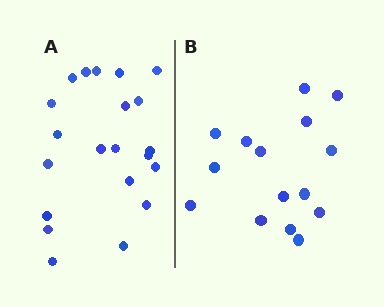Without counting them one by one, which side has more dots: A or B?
Region A (the left region) has more dots.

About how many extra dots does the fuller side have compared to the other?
Region A has about 6 more dots than region B.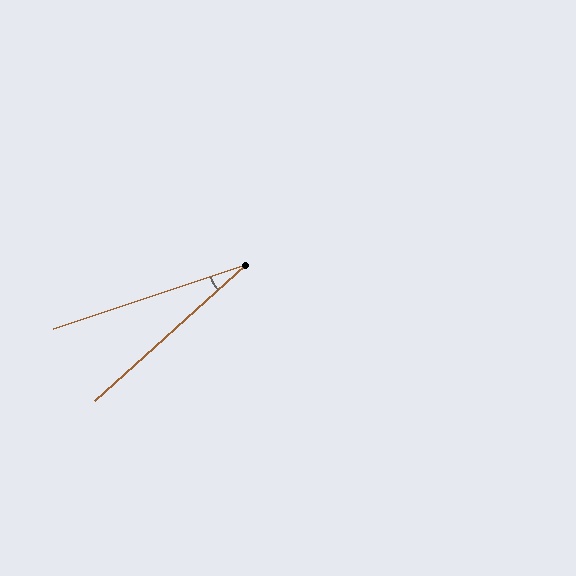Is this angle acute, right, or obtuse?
It is acute.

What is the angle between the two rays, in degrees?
Approximately 24 degrees.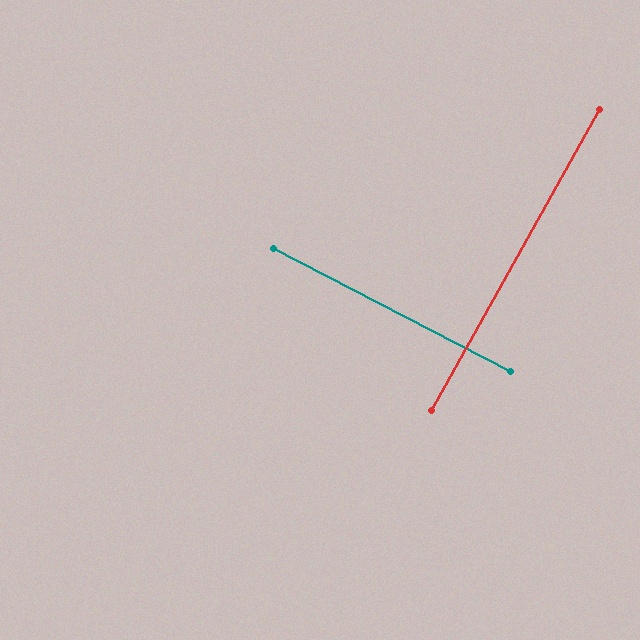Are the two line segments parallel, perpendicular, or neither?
Perpendicular — they meet at approximately 88°.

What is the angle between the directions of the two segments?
Approximately 88 degrees.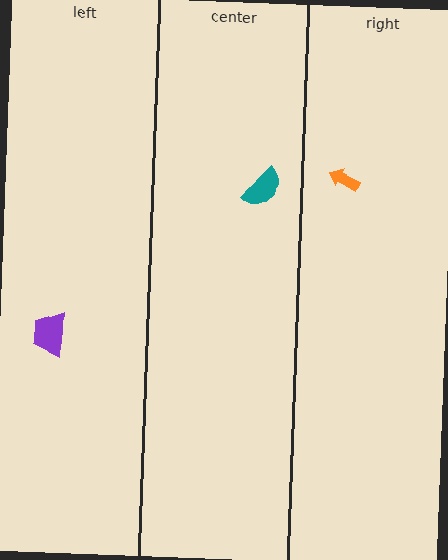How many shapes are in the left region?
1.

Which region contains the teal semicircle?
The center region.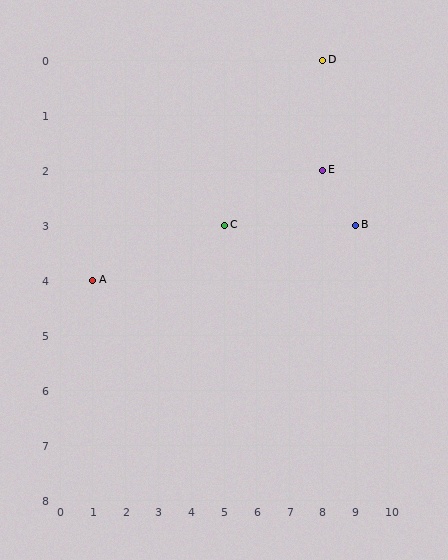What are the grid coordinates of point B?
Point B is at grid coordinates (9, 3).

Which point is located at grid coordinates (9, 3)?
Point B is at (9, 3).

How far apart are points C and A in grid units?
Points C and A are 4 columns and 1 row apart (about 4.1 grid units diagonally).